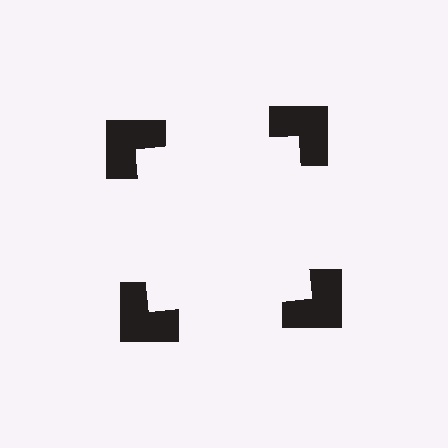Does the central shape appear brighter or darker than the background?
It typically appears slightly brighter than the background, even though no actual brightness change is drawn.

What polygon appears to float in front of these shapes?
An illusory square — its edges are inferred from the aligned wedge cuts in the notched squares, not physically drawn.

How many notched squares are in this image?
There are 4 — one at each vertex of the illusory square.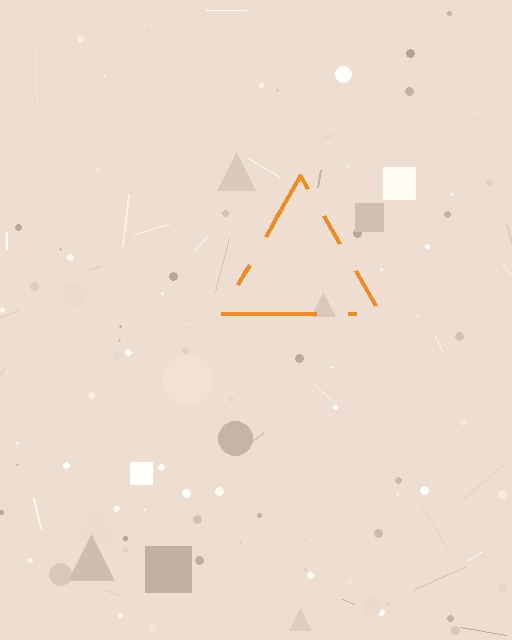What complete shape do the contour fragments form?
The contour fragments form a triangle.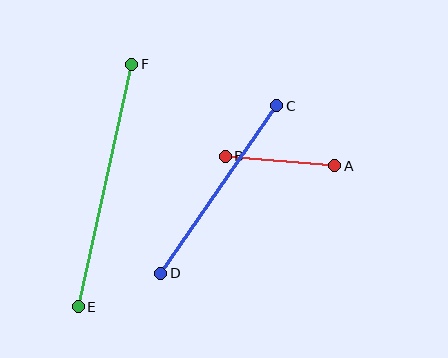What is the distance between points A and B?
The distance is approximately 110 pixels.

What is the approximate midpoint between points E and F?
The midpoint is at approximately (105, 186) pixels.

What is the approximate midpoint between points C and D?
The midpoint is at approximately (219, 189) pixels.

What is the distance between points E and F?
The distance is approximately 248 pixels.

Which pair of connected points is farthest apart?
Points E and F are farthest apart.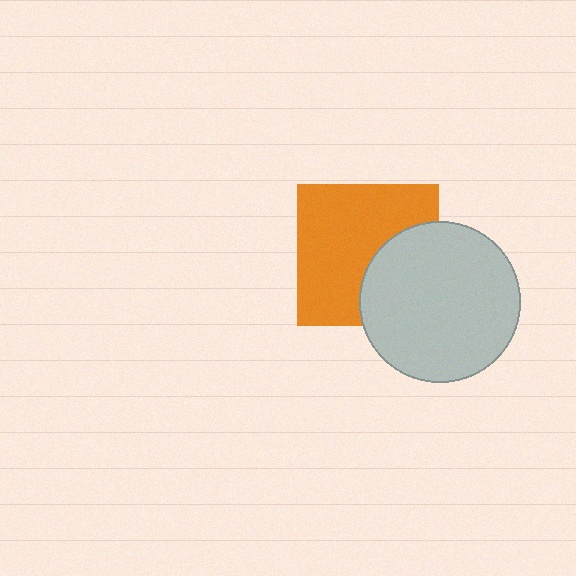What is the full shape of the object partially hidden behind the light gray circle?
The partially hidden object is an orange square.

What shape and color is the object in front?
The object in front is a light gray circle.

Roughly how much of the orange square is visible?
Most of it is visible (roughly 66%).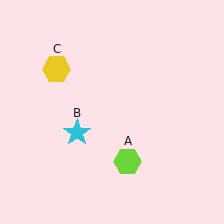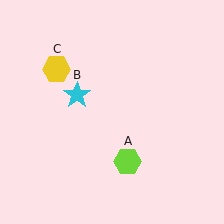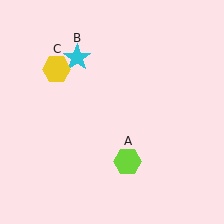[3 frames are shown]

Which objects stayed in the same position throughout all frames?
Lime hexagon (object A) and yellow hexagon (object C) remained stationary.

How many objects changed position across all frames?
1 object changed position: cyan star (object B).